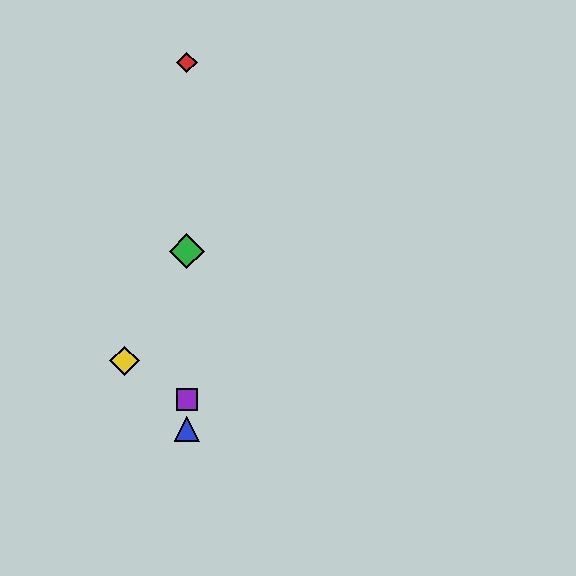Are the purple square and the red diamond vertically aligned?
Yes, both are at x≈187.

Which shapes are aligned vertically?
The red diamond, the blue triangle, the green diamond, the purple square are aligned vertically.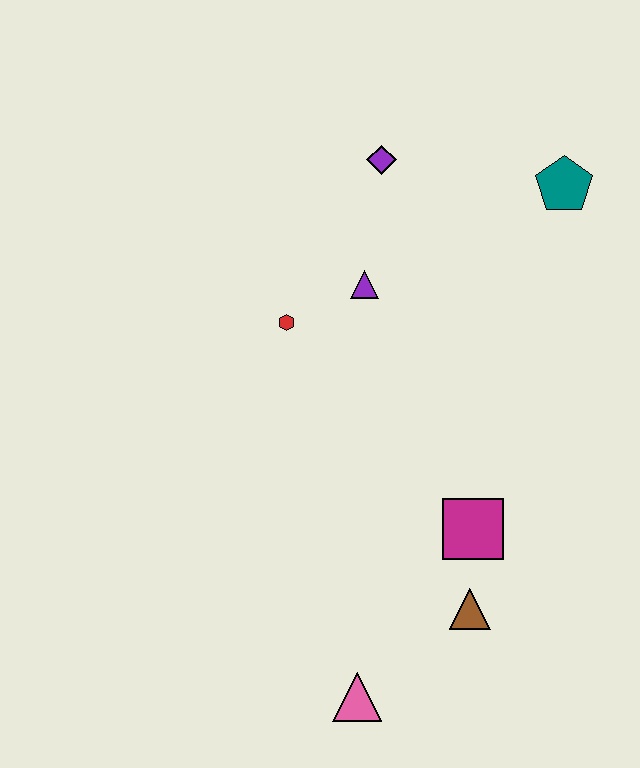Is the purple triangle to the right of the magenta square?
No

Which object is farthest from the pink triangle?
The teal pentagon is farthest from the pink triangle.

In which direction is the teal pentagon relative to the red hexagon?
The teal pentagon is to the right of the red hexagon.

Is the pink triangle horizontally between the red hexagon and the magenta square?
Yes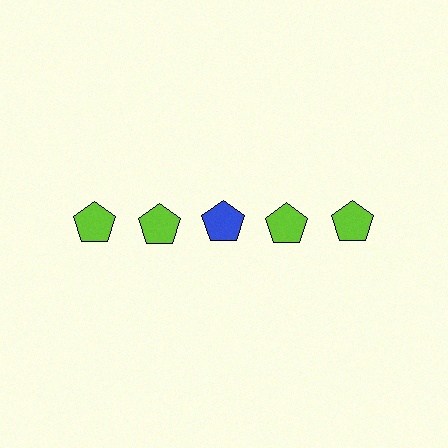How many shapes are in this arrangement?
There are 5 shapes arranged in a grid pattern.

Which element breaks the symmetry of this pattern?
The blue pentagon in the top row, center column breaks the symmetry. All other shapes are lime pentagons.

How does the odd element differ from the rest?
It has a different color: blue instead of lime.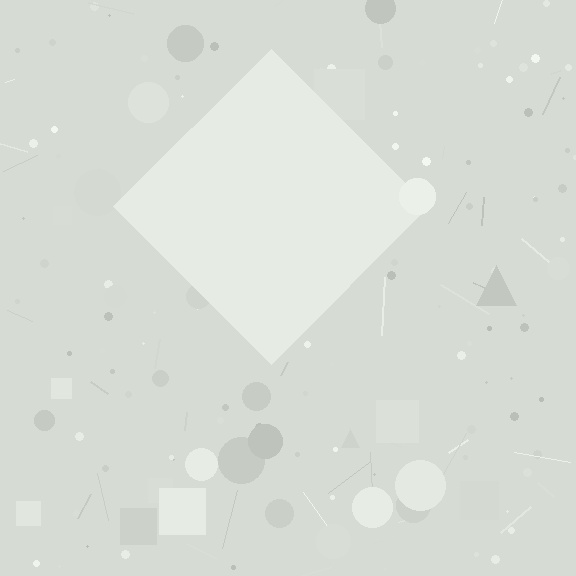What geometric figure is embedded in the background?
A diamond is embedded in the background.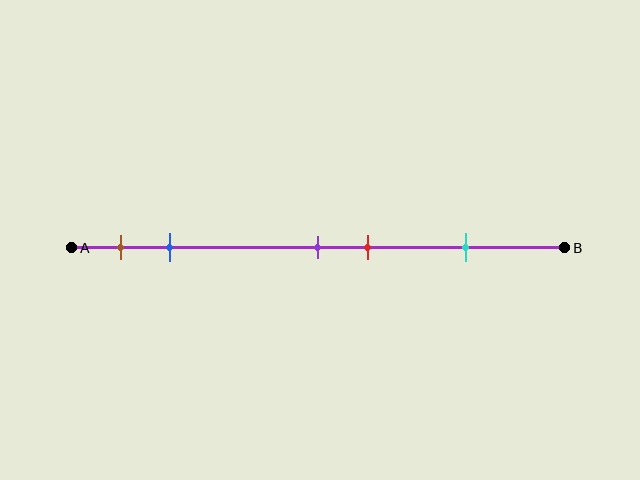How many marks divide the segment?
There are 5 marks dividing the segment.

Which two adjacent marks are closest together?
The purple and red marks are the closest adjacent pair.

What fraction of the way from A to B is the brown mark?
The brown mark is approximately 10% (0.1) of the way from A to B.